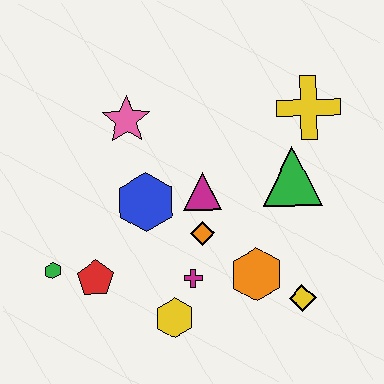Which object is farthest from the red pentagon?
The yellow cross is farthest from the red pentagon.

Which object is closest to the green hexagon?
The red pentagon is closest to the green hexagon.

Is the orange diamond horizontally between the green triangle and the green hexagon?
Yes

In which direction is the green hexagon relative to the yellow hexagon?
The green hexagon is to the left of the yellow hexagon.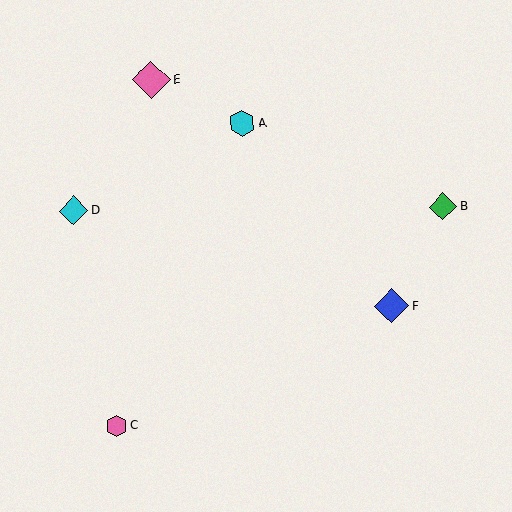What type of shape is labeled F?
Shape F is a blue diamond.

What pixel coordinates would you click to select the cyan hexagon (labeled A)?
Click at (242, 124) to select the cyan hexagon A.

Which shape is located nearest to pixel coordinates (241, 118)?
The cyan hexagon (labeled A) at (242, 124) is nearest to that location.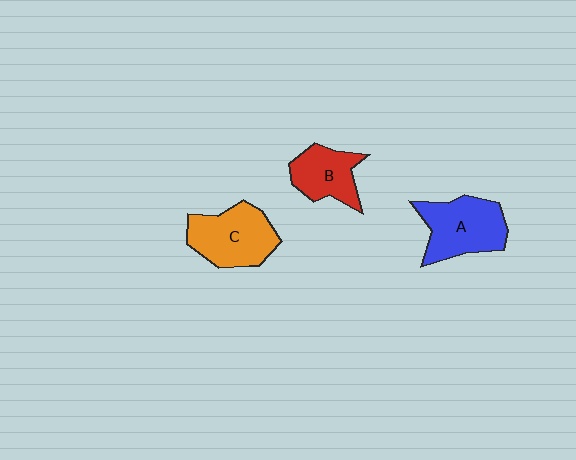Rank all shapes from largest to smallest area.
From largest to smallest: A (blue), C (orange), B (red).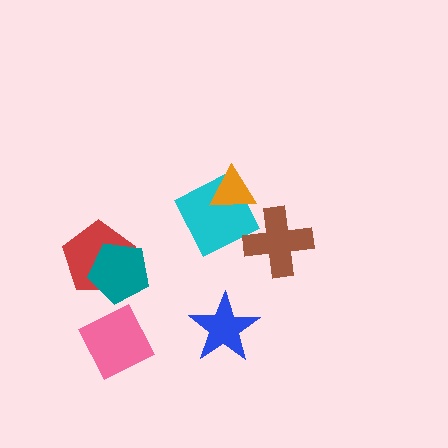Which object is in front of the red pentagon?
The teal pentagon is in front of the red pentagon.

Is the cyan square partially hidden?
Yes, it is partially covered by another shape.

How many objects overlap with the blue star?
0 objects overlap with the blue star.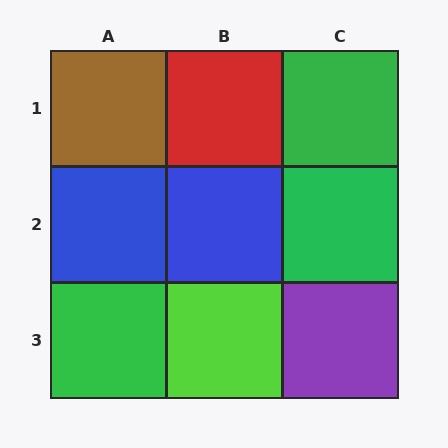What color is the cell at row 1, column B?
Red.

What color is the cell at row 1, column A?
Brown.